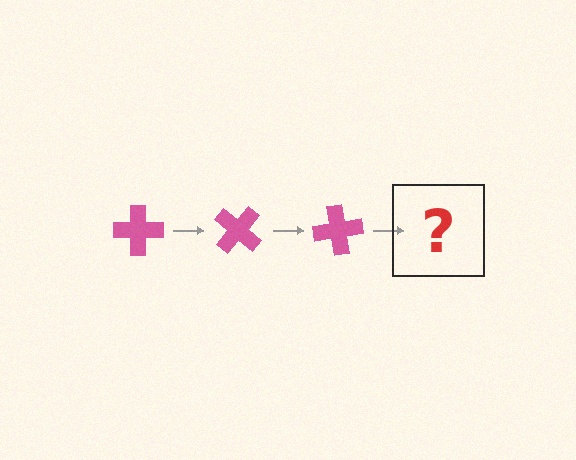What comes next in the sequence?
The next element should be a pink cross rotated 120 degrees.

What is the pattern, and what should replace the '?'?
The pattern is that the cross rotates 40 degrees each step. The '?' should be a pink cross rotated 120 degrees.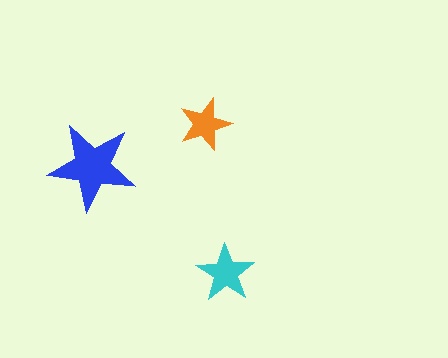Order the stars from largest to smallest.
the blue one, the cyan one, the orange one.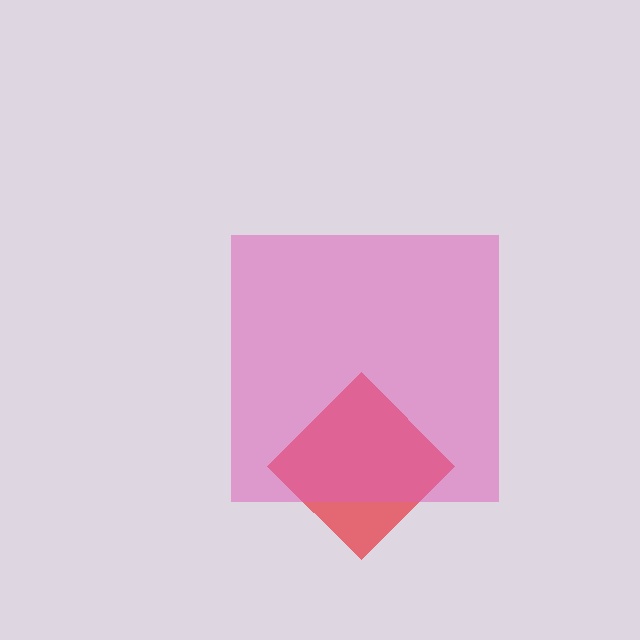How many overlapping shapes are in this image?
There are 2 overlapping shapes in the image.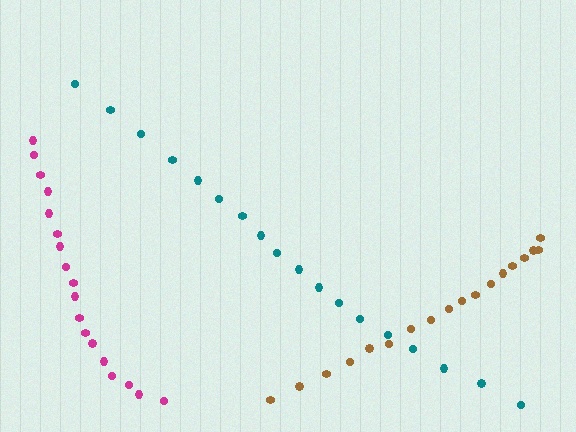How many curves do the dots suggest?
There are 3 distinct paths.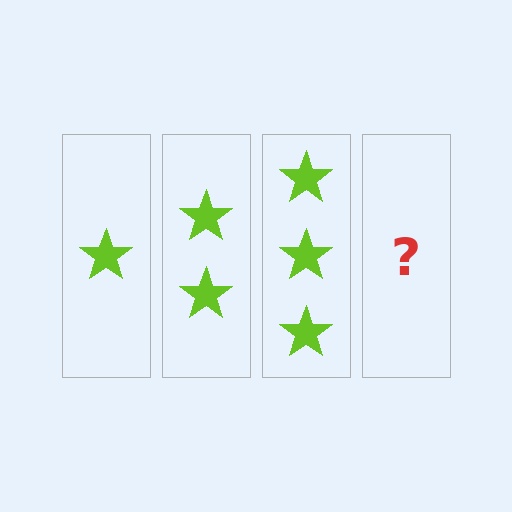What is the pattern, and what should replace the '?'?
The pattern is that each step adds one more star. The '?' should be 4 stars.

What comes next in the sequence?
The next element should be 4 stars.